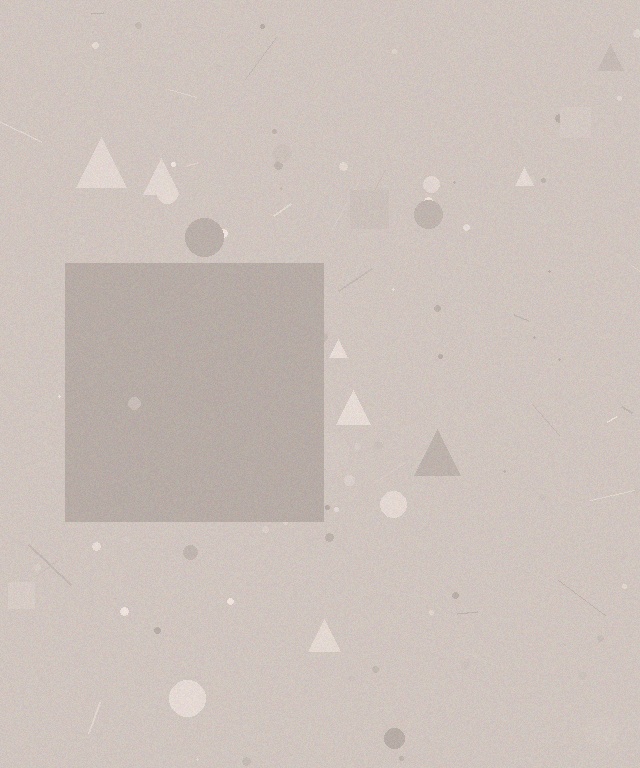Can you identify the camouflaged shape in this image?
The camouflaged shape is a square.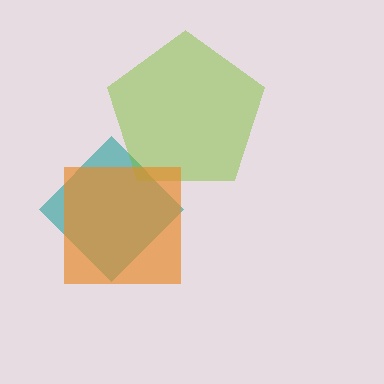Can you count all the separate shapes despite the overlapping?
Yes, there are 3 separate shapes.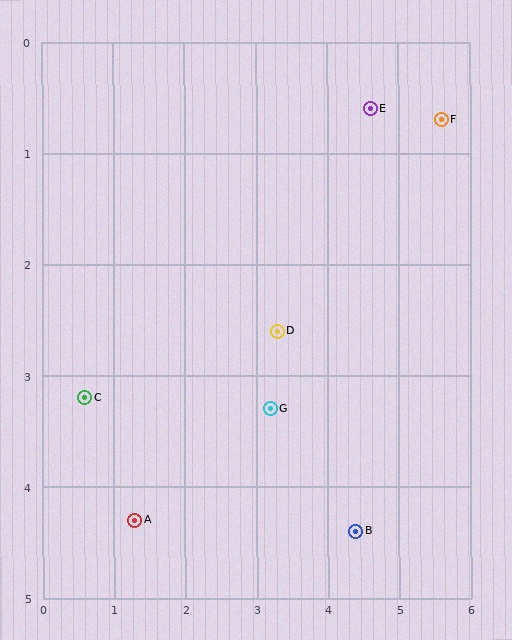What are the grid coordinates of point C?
Point C is at approximately (0.6, 3.2).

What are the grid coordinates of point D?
Point D is at approximately (3.3, 2.6).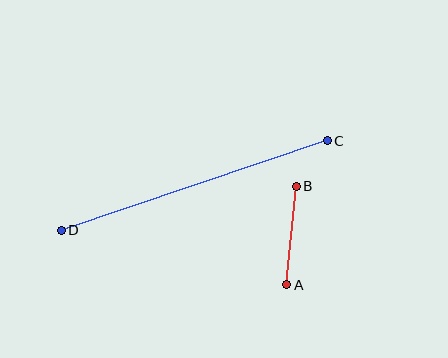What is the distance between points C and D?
The distance is approximately 281 pixels.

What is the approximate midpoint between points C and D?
The midpoint is at approximately (194, 186) pixels.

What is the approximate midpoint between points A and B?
The midpoint is at approximately (291, 236) pixels.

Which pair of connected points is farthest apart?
Points C and D are farthest apart.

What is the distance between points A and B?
The distance is approximately 99 pixels.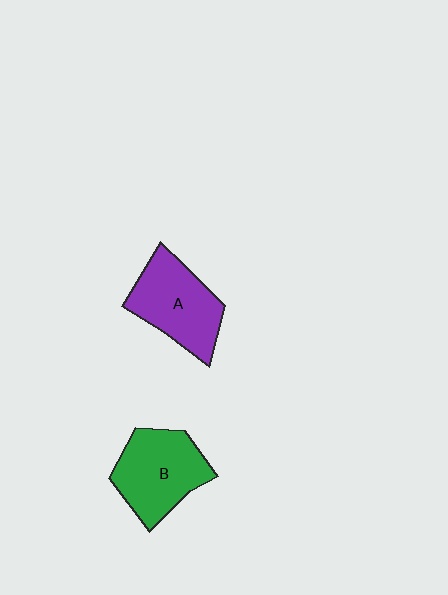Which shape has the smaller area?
Shape A (purple).